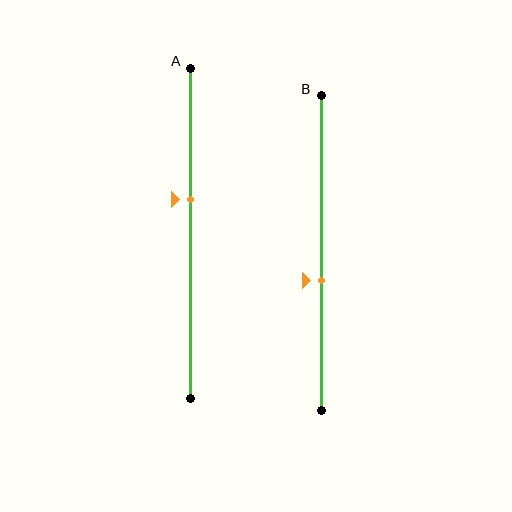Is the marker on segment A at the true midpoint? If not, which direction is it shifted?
No, the marker on segment A is shifted upward by about 10% of the segment length.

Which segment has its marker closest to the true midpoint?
Segment B has its marker closest to the true midpoint.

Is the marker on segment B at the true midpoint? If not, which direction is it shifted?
No, the marker on segment B is shifted downward by about 9% of the segment length.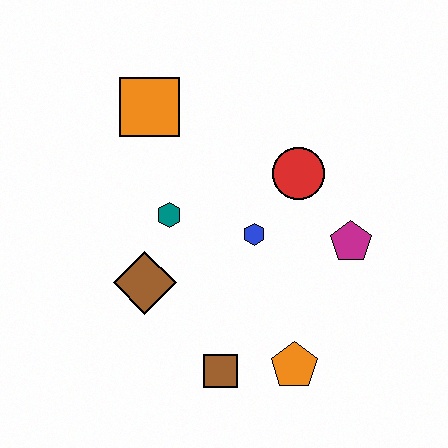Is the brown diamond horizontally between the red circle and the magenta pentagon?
No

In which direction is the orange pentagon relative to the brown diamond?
The orange pentagon is to the right of the brown diamond.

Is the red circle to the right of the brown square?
Yes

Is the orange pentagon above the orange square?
No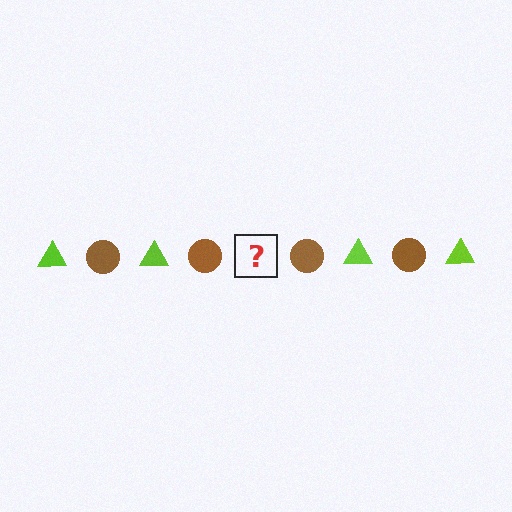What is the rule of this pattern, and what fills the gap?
The rule is that the pattern alternates between lime triangle and brown circle. The gap should be filled with a lime triangle.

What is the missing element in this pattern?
The missing element is a lime triangle.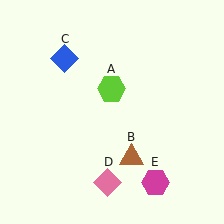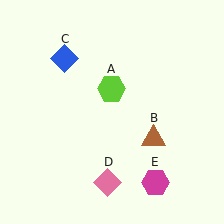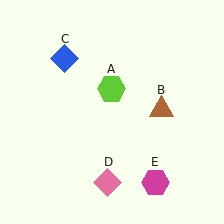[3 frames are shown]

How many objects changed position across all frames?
1 object changed position: brown triangle (object B).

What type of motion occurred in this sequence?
The brown triangle (object B) rotated counterclockwise around the center of the scene.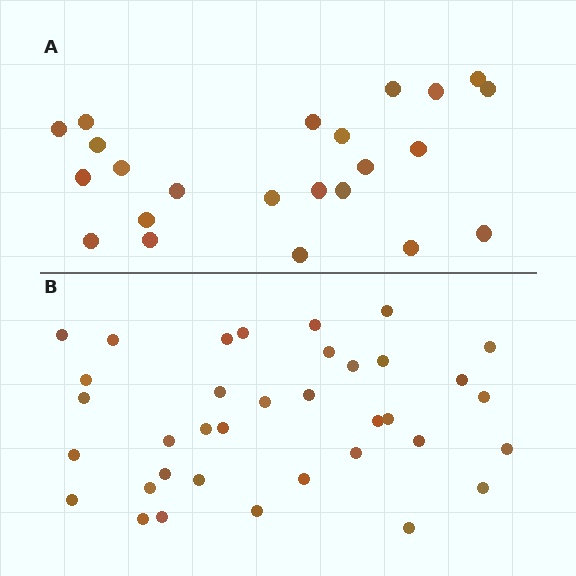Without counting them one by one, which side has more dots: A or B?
Region B (the bottom region) has more dots.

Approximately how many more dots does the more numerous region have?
Region B has approximately 15 more dots than region A.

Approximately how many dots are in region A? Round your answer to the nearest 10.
About 20 dots. (The exact count is 23, which rounds to 20.)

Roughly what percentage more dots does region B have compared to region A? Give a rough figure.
About 55% more.